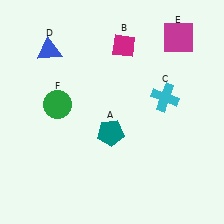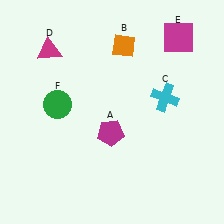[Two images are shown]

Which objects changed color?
A changed from teal to magenta. B changed from magenta to orange. D changed from blue to magenta.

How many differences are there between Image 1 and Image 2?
There are 3 differences between the two images.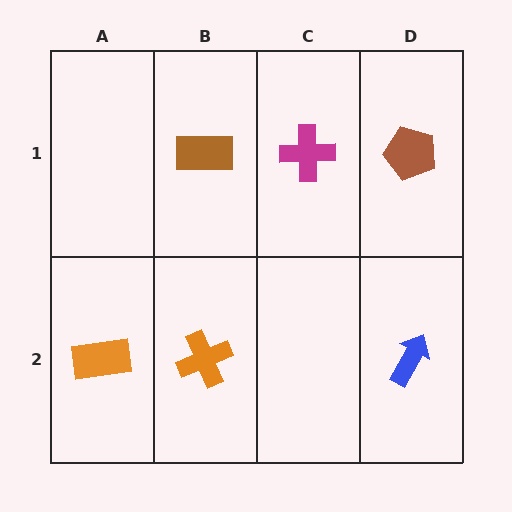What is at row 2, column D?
A blue arrow.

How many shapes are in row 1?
3 shapes.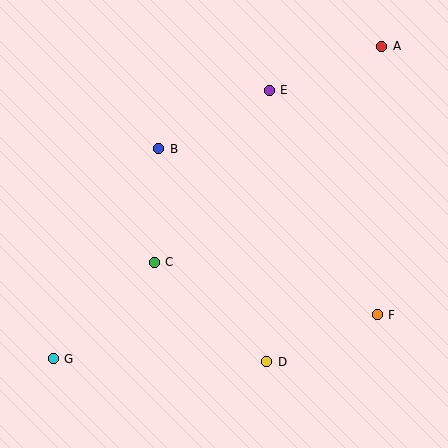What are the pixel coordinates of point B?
Point B is at (159, 149).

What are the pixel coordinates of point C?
Point C is at (154, 262).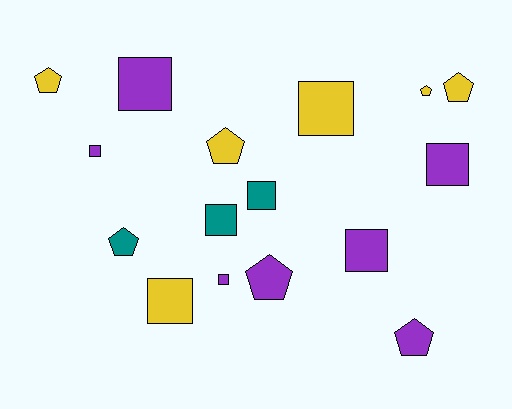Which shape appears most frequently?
Square, with 9 objects.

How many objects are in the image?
There are 16 objects.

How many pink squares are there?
There are no pink squares.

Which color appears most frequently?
Purple, with 7 objects.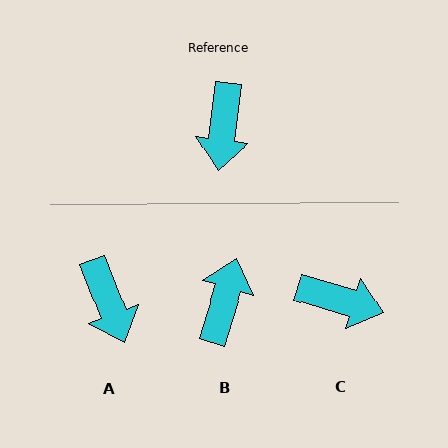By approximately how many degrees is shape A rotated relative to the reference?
Approximately 28 degrees counter-clockwise.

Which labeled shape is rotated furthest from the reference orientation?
B, about 170 degrees away.